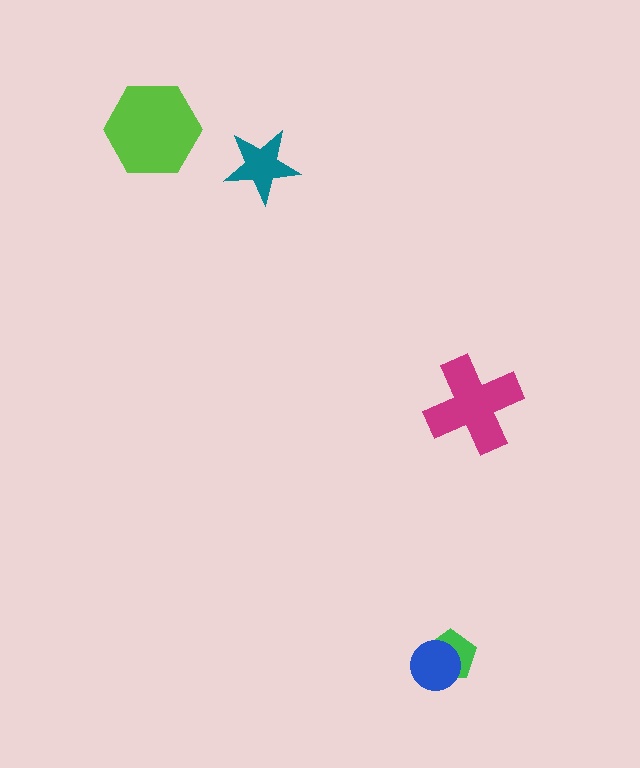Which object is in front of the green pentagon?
The blue circle is in front of the green pentagon.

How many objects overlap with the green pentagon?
1 object overlaps with the green pentagon.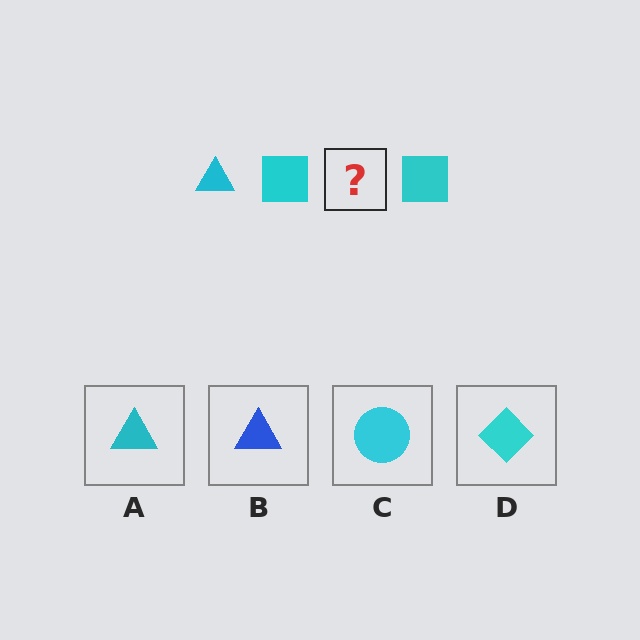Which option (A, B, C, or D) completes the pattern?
A.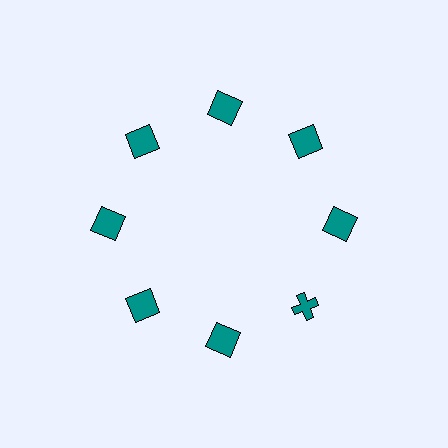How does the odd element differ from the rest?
It has a different shape: cross instead of square.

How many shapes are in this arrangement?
There are 8 shapes arranged in a ring pattern.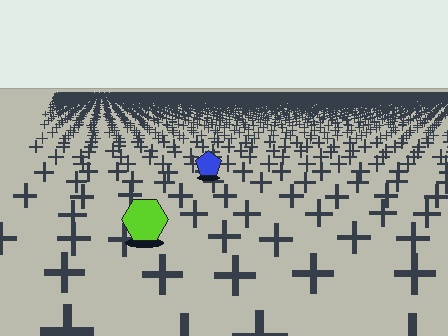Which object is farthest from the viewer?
The blue pentagon is farthest from the viewer. It appears smaller and the ground texture around it is denser.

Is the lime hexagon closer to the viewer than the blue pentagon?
Yes. The lime hexagon is closer — you can tell from the texture gradient: the ground texture is coarser near it.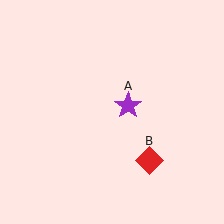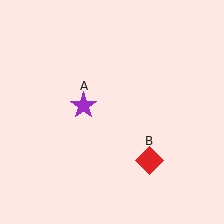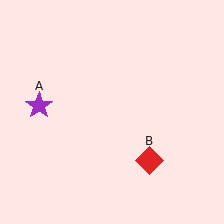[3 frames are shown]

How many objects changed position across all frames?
1 object changed position: purple star (object A).